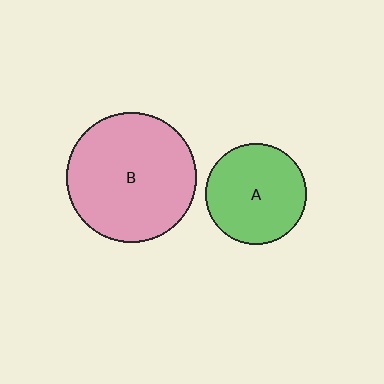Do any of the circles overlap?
No, none of the circles overlap.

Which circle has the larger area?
Circle B (pink).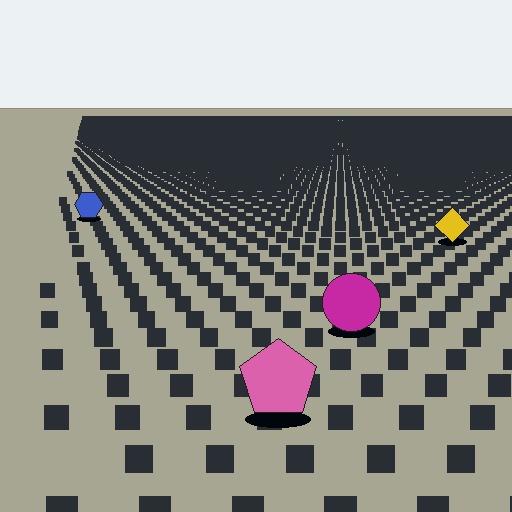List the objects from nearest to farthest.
From nearest to farthest: the pink pentagon, the magenta circle, the yellow diamond, the blue hexagon.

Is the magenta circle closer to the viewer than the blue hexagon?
Yes. The magenta circle is closer — you can tell from the texture gradient: the ground texture is coarser near it.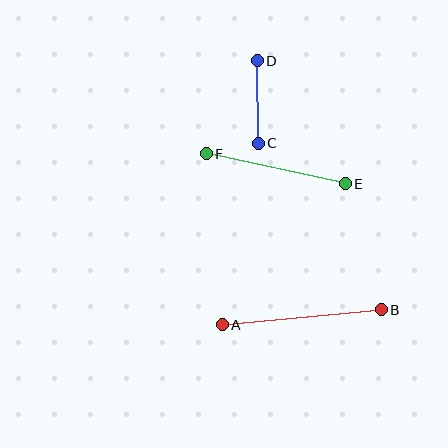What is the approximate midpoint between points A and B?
The midpoint is at approximately (302, 317) pixels.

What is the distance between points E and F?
The distance is approximately 142 pixels.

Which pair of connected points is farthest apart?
Points A and B are farthest apart.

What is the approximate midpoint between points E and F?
The midpoint is at approximately (276, 169) pixels.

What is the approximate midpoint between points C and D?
The midpoint is at approximately (258, 102) pixels.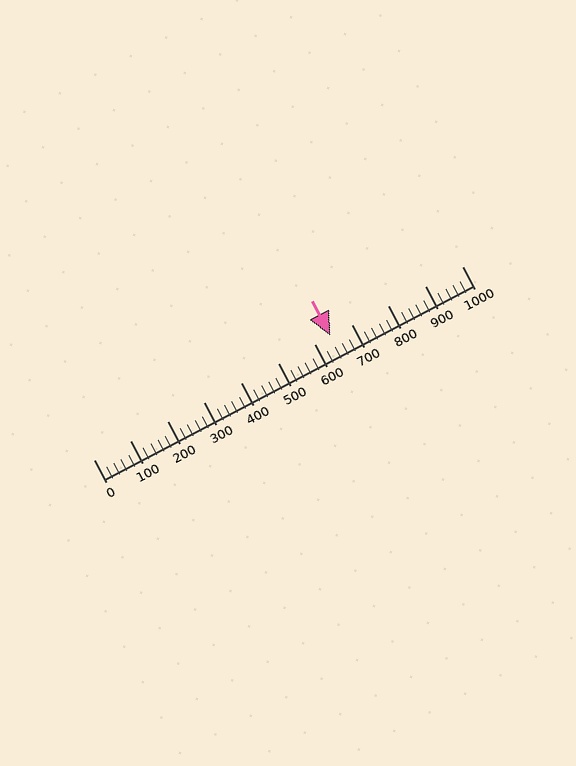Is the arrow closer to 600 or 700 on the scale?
The arrow is closer to 600.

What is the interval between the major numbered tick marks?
The major tick marks are spaced 100 units apart.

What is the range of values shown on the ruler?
The ruler shows values from 0 to 1000.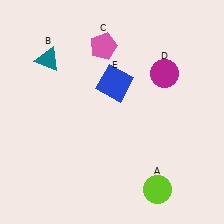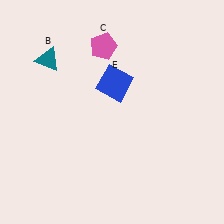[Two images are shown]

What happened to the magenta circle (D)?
The magenta circle (D) was removed in Image 2. It was in the top-right area of Image 1.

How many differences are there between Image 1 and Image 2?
There are 2 differences between the two images.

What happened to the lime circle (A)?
The lime circle (A) was removed in Image 2. It was in the bottom-right area of Image 1.